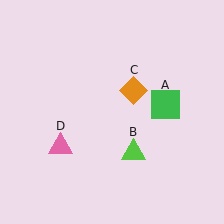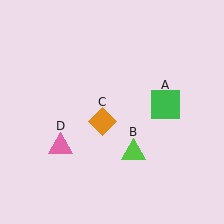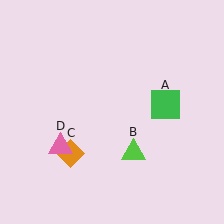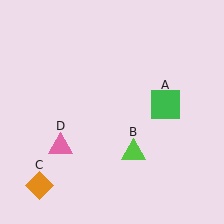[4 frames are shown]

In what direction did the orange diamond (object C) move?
The orange diamond (object C) moved down and to the left.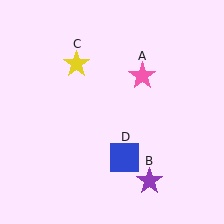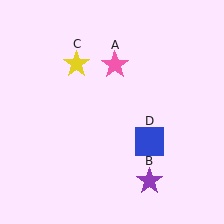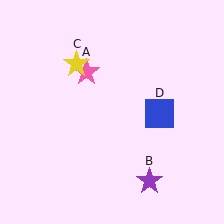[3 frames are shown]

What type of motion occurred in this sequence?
The pink star (object A), blue square (object D) rotated counterclockwise around the center of the scene.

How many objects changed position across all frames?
2 objects changed position: pink star (object A), blue square (object D).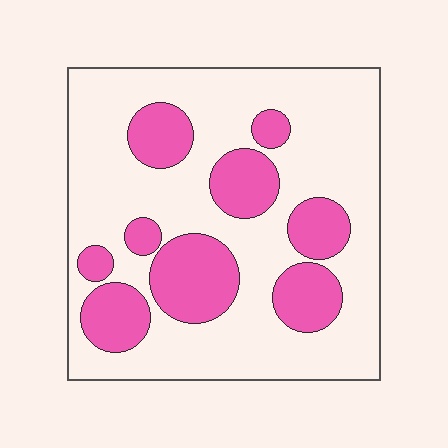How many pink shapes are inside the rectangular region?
9.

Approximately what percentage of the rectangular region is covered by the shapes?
Approximately 30%.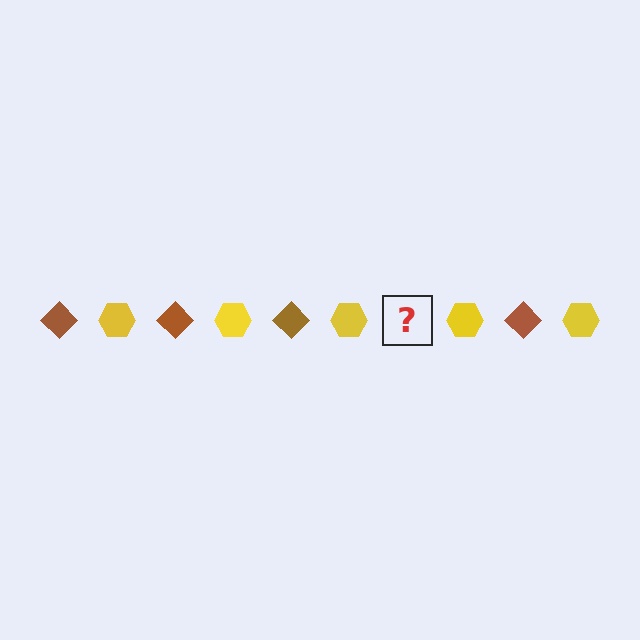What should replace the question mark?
The question mark should be replaced with a brown diamond.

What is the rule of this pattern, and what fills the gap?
The rule is that the pattern alternates between brown diamond and yellow hexagon. The gap should be filled with a brown diamond.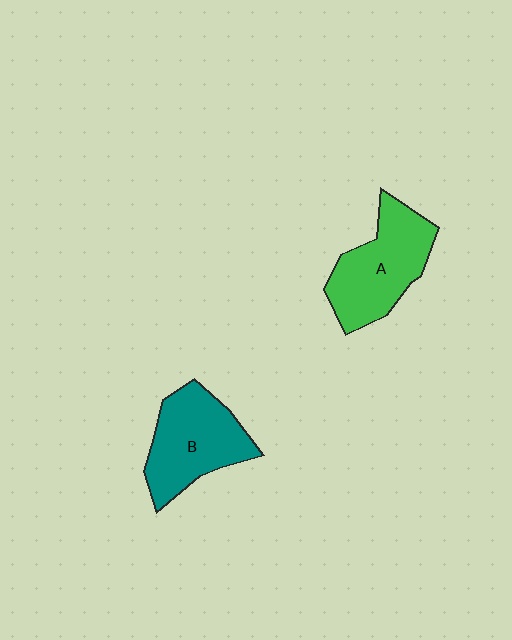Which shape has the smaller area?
Shape B (teal).